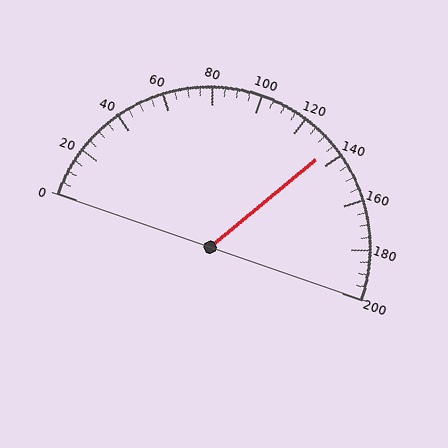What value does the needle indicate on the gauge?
The needle indicates approximately 135.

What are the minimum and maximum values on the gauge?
The gauge ranges from 0 to 200.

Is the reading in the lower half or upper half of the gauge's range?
The reading is in the upper half of the range (0 to 200).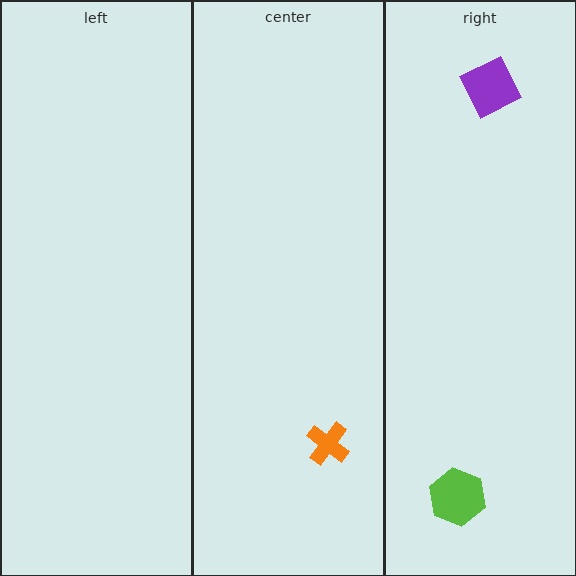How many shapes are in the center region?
1.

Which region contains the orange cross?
The center region.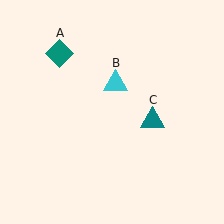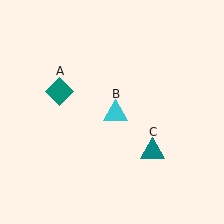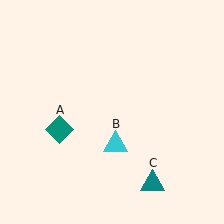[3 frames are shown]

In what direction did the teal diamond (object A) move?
The teal diamond (object A) moved down.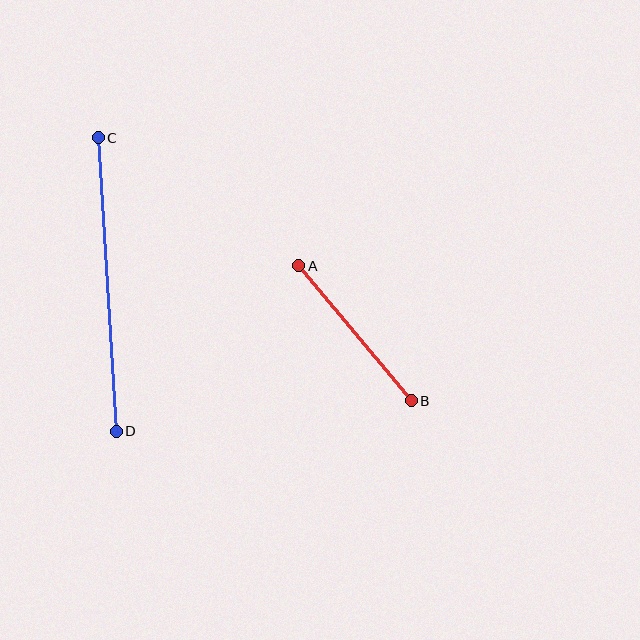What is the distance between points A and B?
The distance is approximately 176 pixels.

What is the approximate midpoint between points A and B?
The midpoint is at approximately (355, 333) pixels.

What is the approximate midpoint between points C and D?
The midpoint is at approximately (107, 284) pixels.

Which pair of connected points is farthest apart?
Points C and D are farthest apart.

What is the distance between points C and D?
The distance is approximately 294 pixels.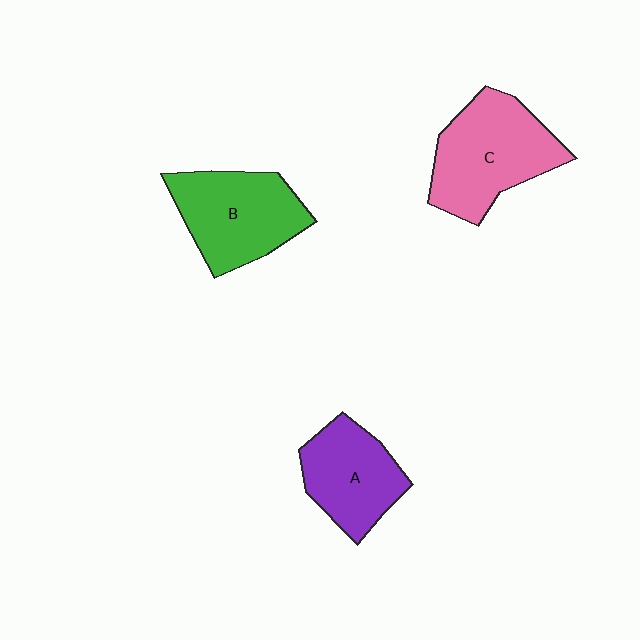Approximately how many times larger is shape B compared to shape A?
Approximately 1.2 times.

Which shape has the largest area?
Shape C (pink).